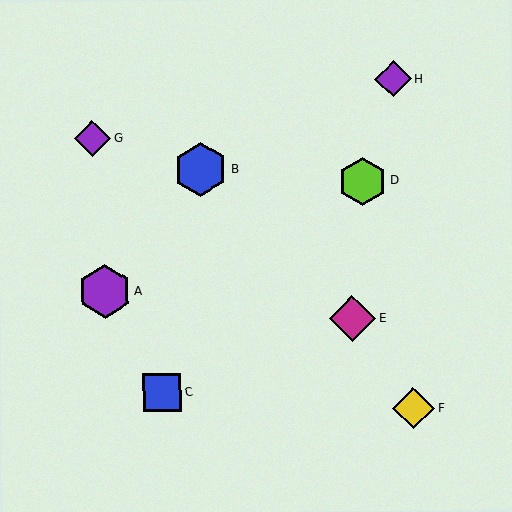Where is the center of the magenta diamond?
The center of the magenta diamond is at (353, 318).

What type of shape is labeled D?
Shape D is a lime hexagon.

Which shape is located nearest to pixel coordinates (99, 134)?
The purple diamond (labeled G) at (92, 138) is nearest to that location.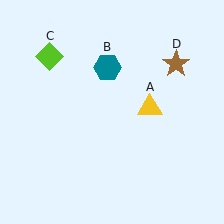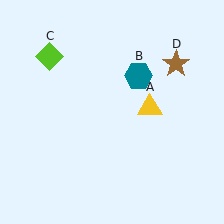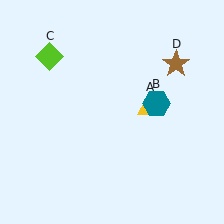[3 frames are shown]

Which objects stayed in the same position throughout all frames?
Yellow triangle (object A) and lime diamond (object C) and brown star (object D) remained stationary.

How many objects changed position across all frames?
1 object changed position: teal hexagon (object B).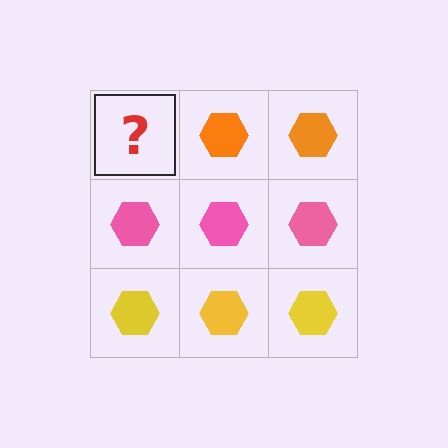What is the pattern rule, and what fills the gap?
The rule is that each row has a consistent color. The gap should be filled with an orange hexagon.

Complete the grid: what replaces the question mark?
The question mark should be replaced with an orange hexagon.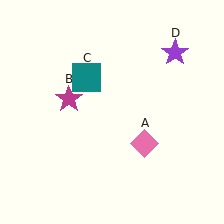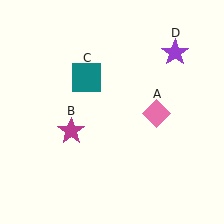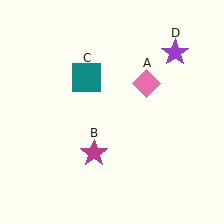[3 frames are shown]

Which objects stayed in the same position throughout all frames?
Teal square (object C) and purple star (object D) remained stationary.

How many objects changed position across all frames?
2 objects changed position: pink diamond (object A), magenta star (object B).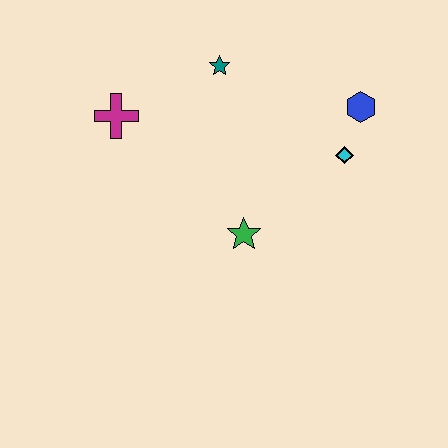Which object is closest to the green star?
The cyan diamond is closest to the green star.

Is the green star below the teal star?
Yes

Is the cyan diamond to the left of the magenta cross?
No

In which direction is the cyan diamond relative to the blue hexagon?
The cyan diamond is below the blue hexagon.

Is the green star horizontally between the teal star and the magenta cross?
No